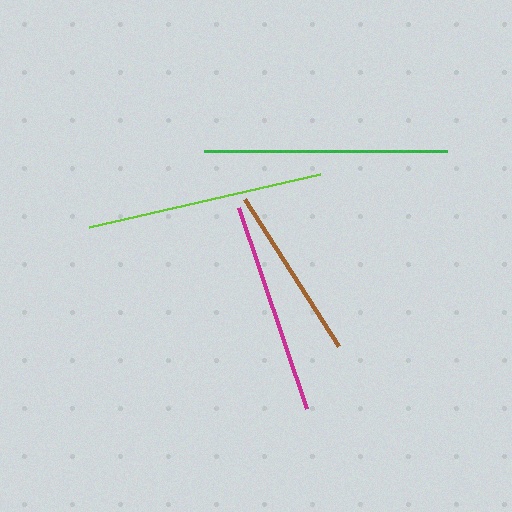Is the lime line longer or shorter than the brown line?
The lime line is longer than the brown line.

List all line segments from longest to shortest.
From longest to shortest: green, lime, magenta, brown.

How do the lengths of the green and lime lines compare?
The green and lime lines are approximately the same length.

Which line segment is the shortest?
The brown line is the shortest at approximately 174 pixels.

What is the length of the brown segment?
The brown segment is approximately 174 pixels long.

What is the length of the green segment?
The green segment is approximately 243 pixels long.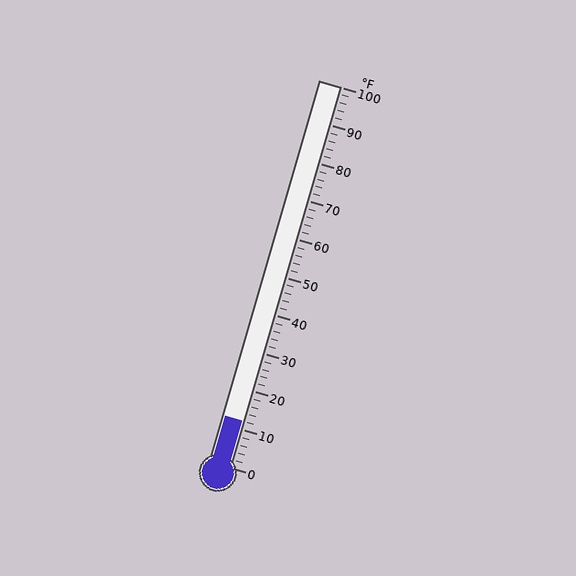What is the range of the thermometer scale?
The thermometer scale ranges from 0°F to 100°F.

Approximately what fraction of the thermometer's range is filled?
The thermometer is filled to approximately 10% of its range.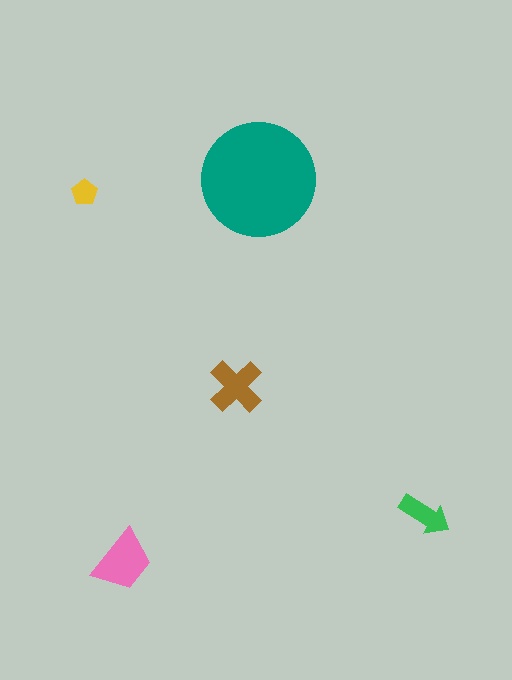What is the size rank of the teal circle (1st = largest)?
1st.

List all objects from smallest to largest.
The yellow pentagon, the green arrow, the brown cross, the pink trapezoid, the teal circle.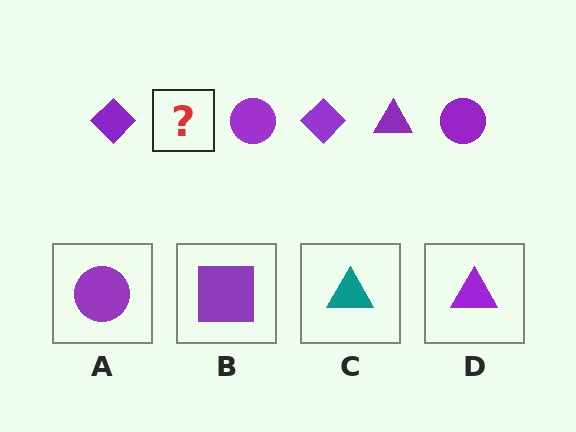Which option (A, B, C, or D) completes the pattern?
D.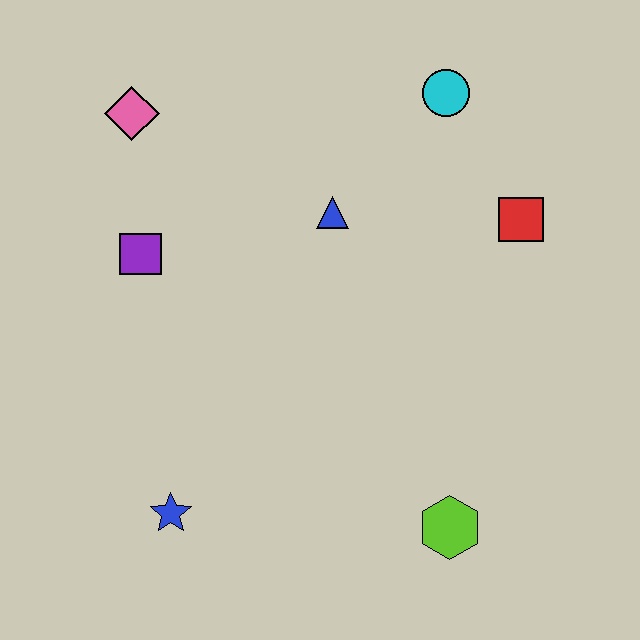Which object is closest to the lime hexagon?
The blue star is closest to the lime hexagon.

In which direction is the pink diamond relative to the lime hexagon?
The pink diamond is above the lime hexagon.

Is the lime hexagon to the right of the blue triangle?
Yes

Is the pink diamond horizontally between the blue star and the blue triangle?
No